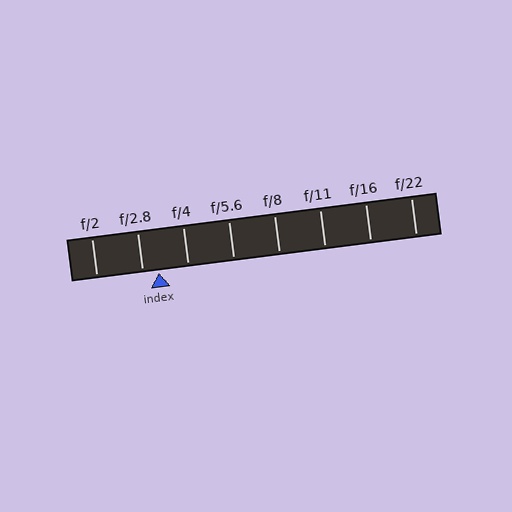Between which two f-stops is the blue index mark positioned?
The index mark is between f/2.8 and f/4.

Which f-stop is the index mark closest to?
The index mark is closest to f/2.8.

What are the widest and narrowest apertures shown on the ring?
The widest aperture shown is f/2 and the narrowest is f/22.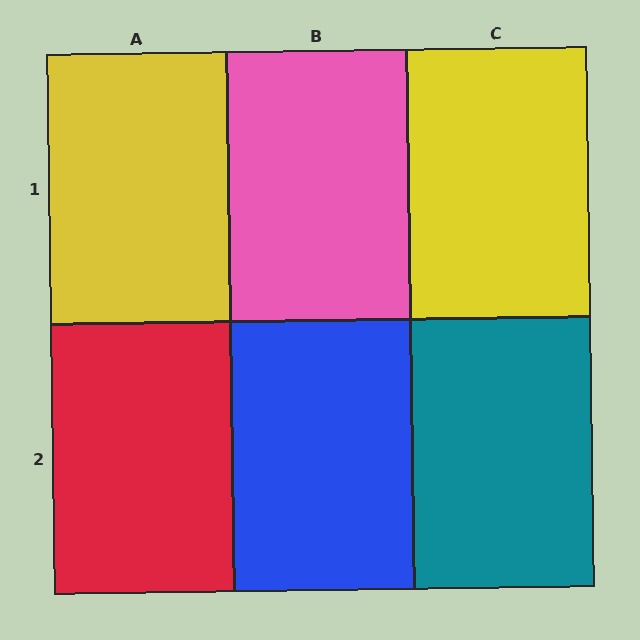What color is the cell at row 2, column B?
Blue.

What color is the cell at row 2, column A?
Red.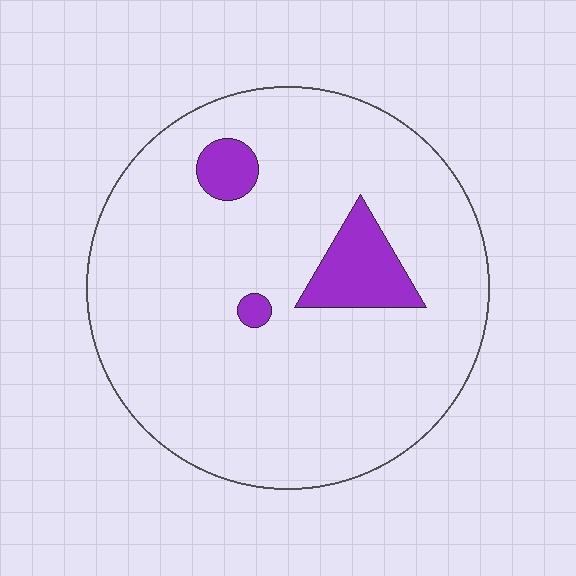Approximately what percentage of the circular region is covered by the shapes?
Approximately 10%.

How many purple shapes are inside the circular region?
3.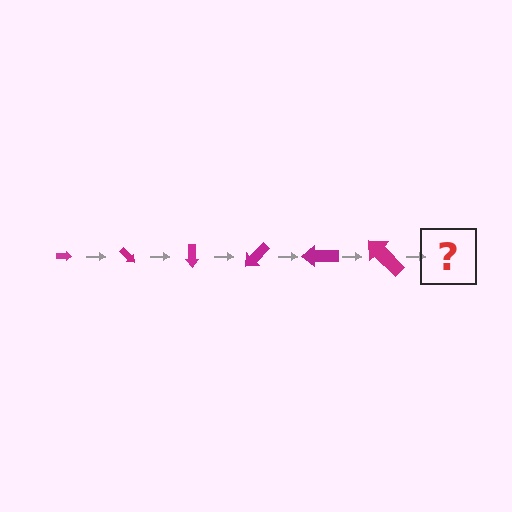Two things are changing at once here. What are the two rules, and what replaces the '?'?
The two rules are that the arrow grows larger each step and it rotates 45 degrees each step. The '?' should be an arrow, larger than the previous one and rotated 270 degrees from the start.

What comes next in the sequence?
The next element should be an arrow, larger than the previous one and rotated 270 degrees from the start.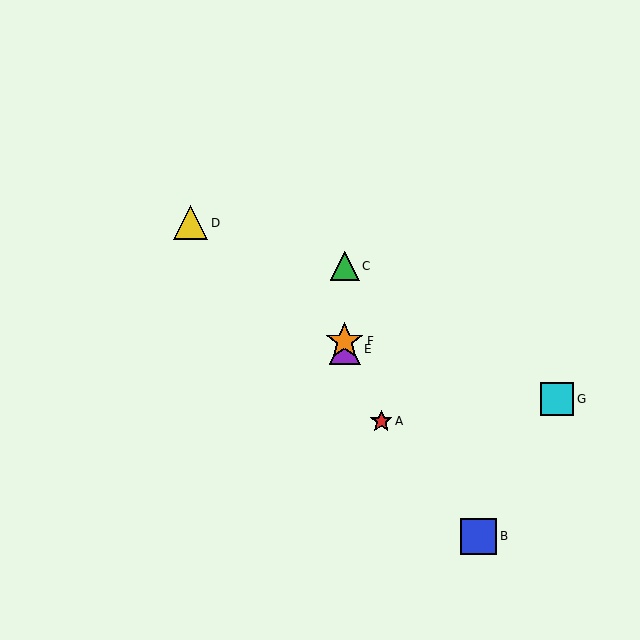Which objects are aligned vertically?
Objects C, E, F are aligned vertically.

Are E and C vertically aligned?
Yes, both are at x≈345.